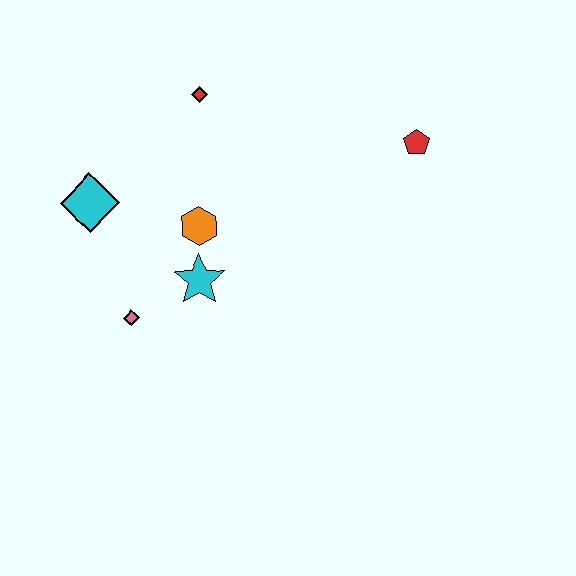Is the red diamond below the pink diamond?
No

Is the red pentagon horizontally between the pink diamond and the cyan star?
No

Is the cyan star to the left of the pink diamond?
No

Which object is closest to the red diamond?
The orange hexagon is closest to the red diamond.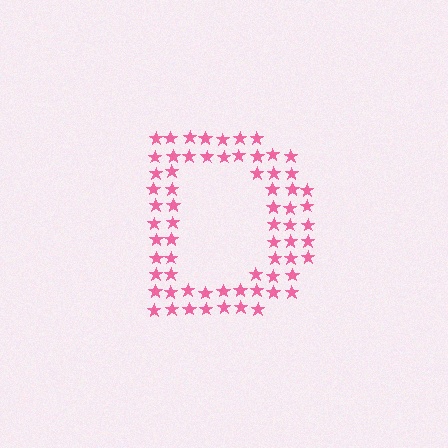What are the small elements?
The small elements are stars.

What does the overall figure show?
The overall figure shows the letter D.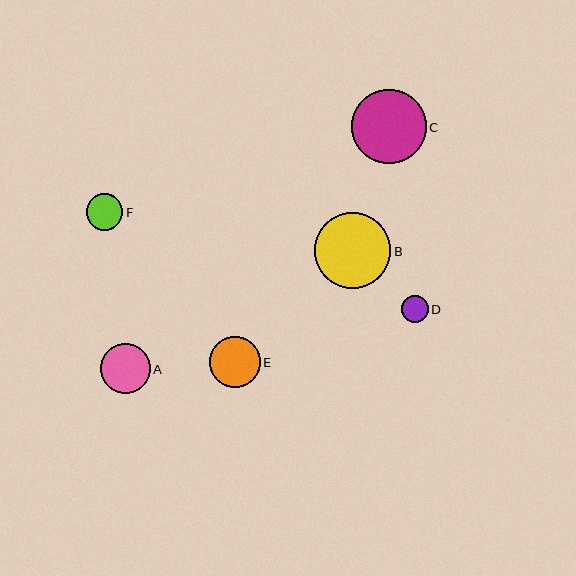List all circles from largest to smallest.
From largest to smallest: B, C, E, A, F, D.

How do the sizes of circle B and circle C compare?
Circle B and circle C are approximately the same size.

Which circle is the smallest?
Circle D is the smallest with a size of approximately 26 pixels.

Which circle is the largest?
Circle B is the largest with a size of approximately 76 pixels.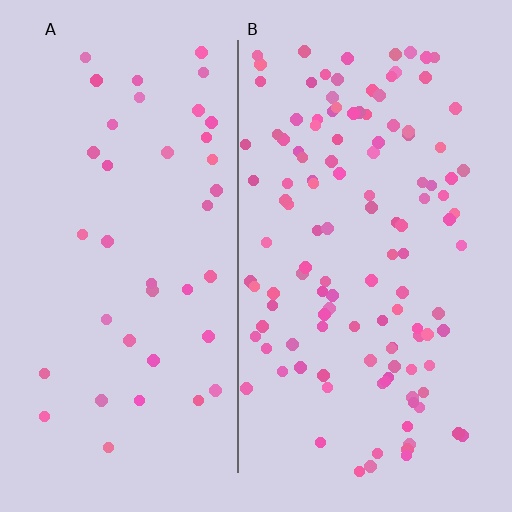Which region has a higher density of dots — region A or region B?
B (the right).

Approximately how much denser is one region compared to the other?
Approximately 3.0× — region B over region A.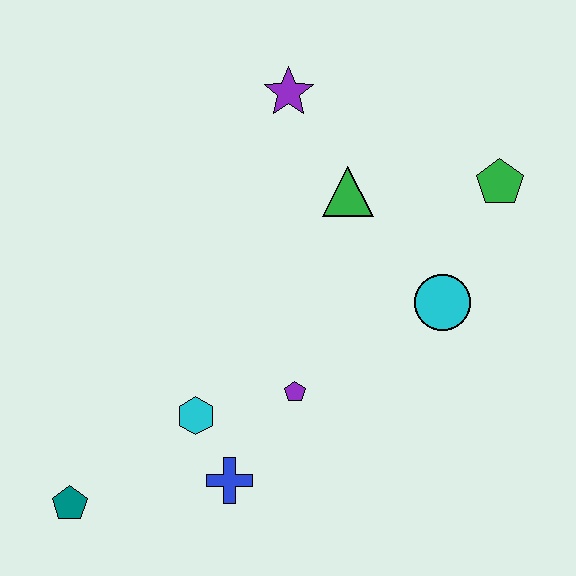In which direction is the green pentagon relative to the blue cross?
The green pentagon is above the blue cross.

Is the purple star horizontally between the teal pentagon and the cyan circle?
Yes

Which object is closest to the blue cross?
The cyan hexagon is closest to the blue cross.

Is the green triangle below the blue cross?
No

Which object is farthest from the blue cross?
The green pentagon is farthest from the blue cross.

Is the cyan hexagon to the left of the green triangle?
Yes